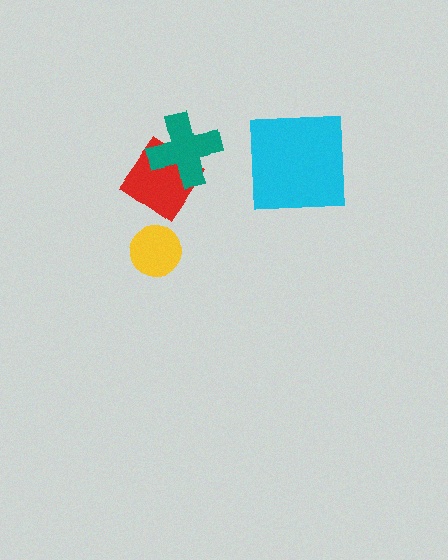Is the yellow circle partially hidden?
No, no other shape covers it.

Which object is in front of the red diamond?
The teal cross is in front of the red diamond.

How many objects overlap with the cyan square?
0 objects overlap with the cyan square.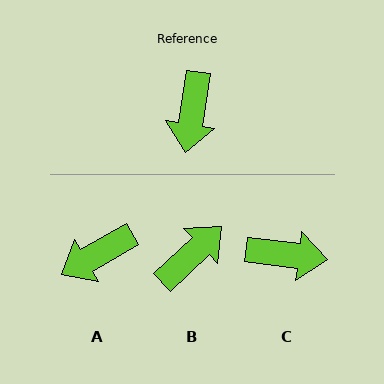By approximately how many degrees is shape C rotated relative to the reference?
Approximately 91 degrees counter-clockwise.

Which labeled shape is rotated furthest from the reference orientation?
B, about 142 degrees away.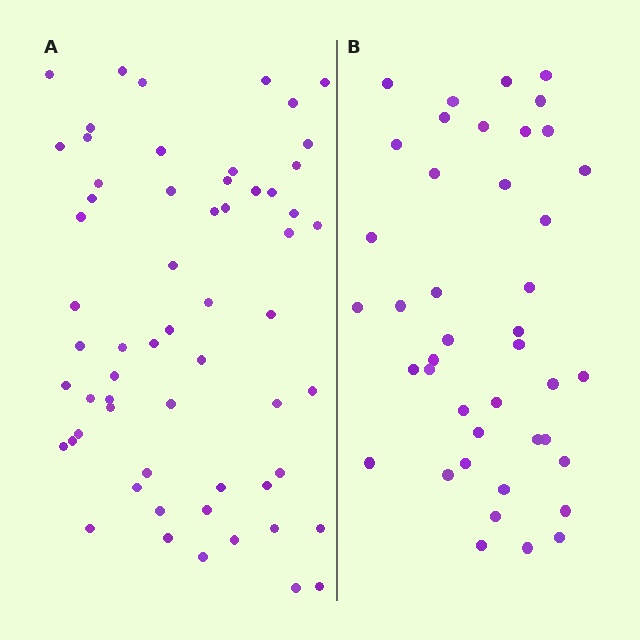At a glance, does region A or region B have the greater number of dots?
Region A (the left region) has more dots.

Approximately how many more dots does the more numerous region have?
Region A has approximately 20 more dots than region B.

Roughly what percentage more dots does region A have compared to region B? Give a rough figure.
About 45% more.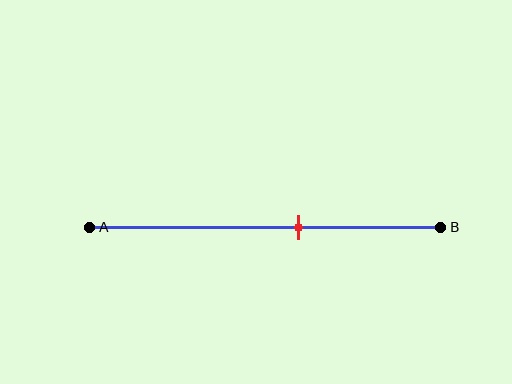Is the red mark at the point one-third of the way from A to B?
No, the mark is at about 60% from A, not at the 33% one-third point.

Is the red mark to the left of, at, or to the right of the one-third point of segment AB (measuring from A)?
The red mark is to the right of the one-third point of segment AB.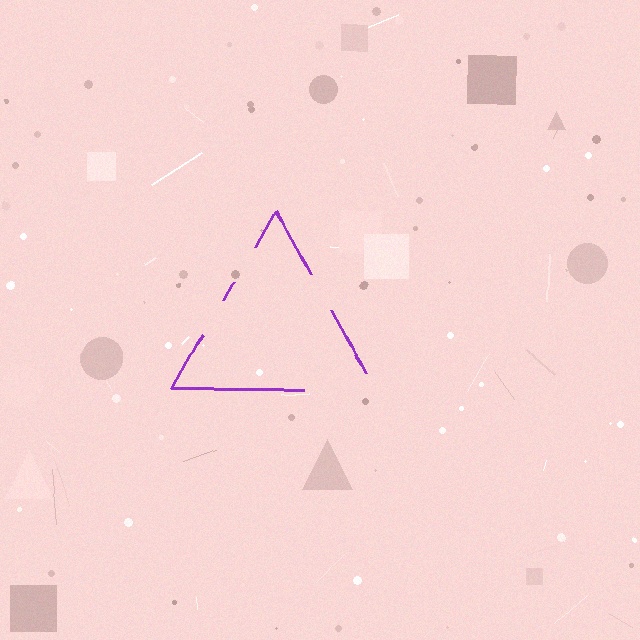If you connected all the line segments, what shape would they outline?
They would outline a triangle.